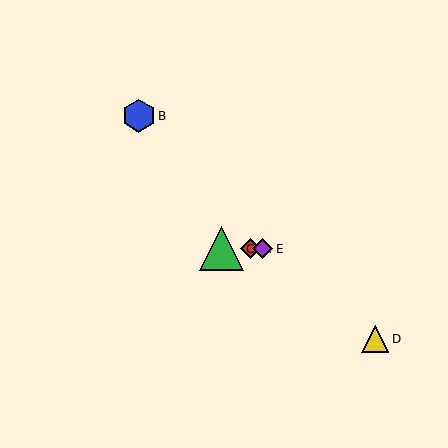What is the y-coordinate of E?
Object E is at y≈249.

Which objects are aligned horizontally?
Objects A, C, E are aligned horizontally.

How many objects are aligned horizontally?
3 objects (A, C, E) are aligned horizontally.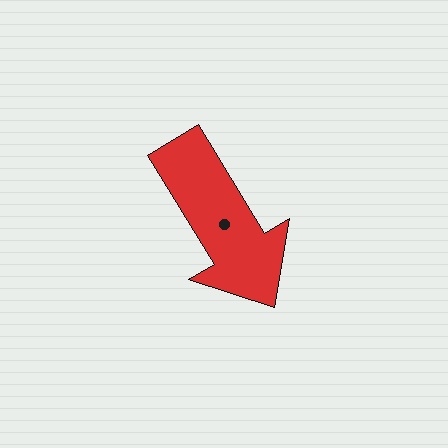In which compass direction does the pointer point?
Southeast.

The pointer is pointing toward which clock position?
Roughly 5 o'clock.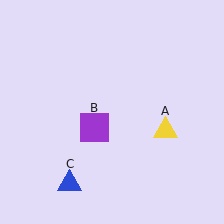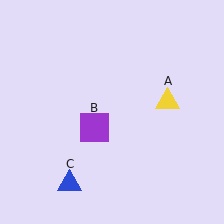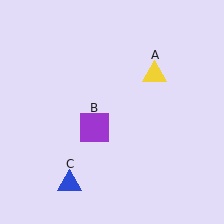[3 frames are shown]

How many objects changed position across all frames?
1 object changed position: yellow triangle (object A).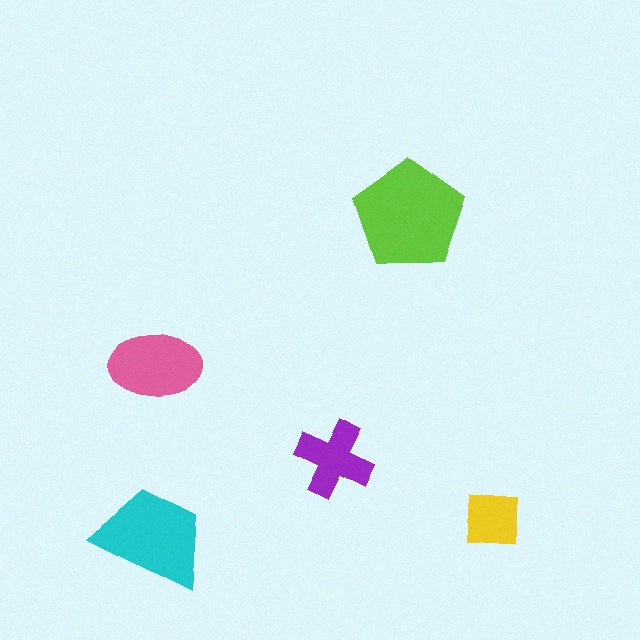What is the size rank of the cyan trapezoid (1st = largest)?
2nd.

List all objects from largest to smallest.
The lime pentagon, the cyan trapezoid, the pink ellipse, the purple cross, the yellow square.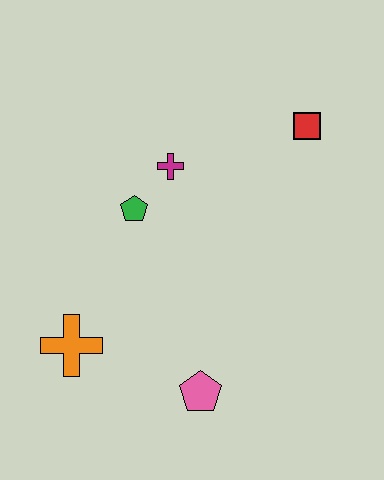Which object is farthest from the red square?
The orange cross is farthest from the red square.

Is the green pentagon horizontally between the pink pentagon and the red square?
No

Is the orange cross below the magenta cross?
Yes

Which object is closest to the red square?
The magenta cross is closest to the red square.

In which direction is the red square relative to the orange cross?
The red square is to the right of the orange cross.